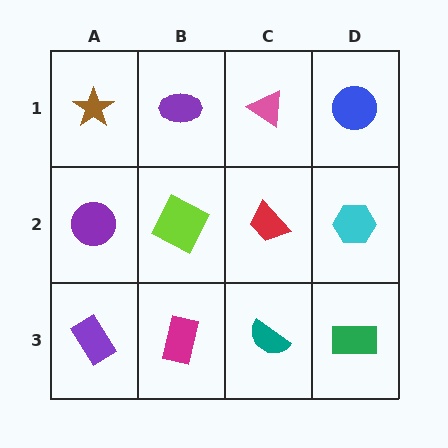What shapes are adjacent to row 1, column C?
A red trapezoid (row 2, column C), a purple ellipse (row 1, column B), a blue circle (row 1, column D).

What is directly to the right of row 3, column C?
A green rectangle.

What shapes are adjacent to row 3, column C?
A red trapezoid (row 2, column C), a magenta rectangle (row 3, column B), a green rectangle (row 3, column D).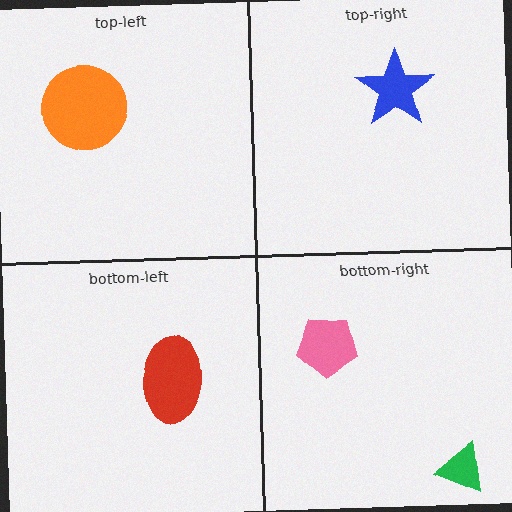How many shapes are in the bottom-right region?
2.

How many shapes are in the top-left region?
1.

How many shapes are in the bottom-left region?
1.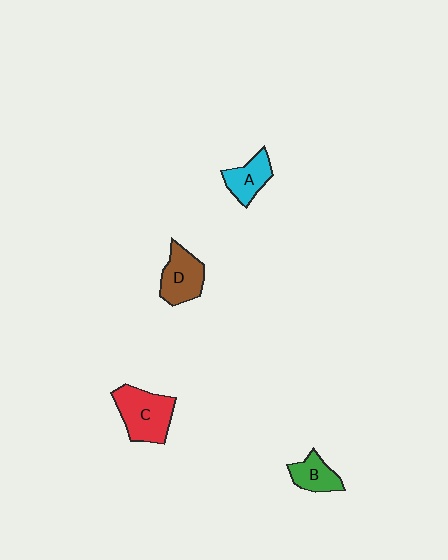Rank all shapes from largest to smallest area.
From largest to smallest: C (red), D (brown), A (cyan), B (green).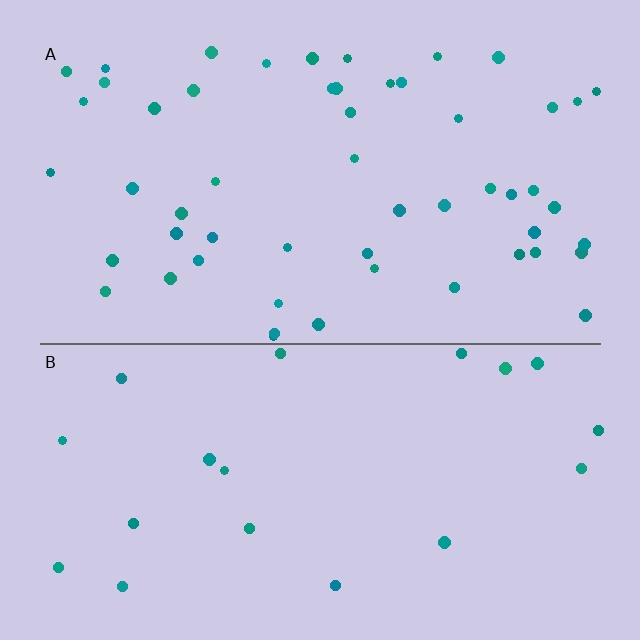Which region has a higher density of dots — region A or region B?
A (the top).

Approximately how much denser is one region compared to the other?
Approximately 2.7× — region A over region B.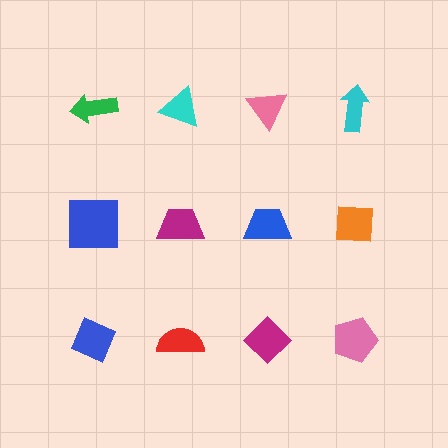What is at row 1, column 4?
A cyan arrow.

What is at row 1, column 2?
A cyan triangle.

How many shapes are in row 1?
4 shapes.